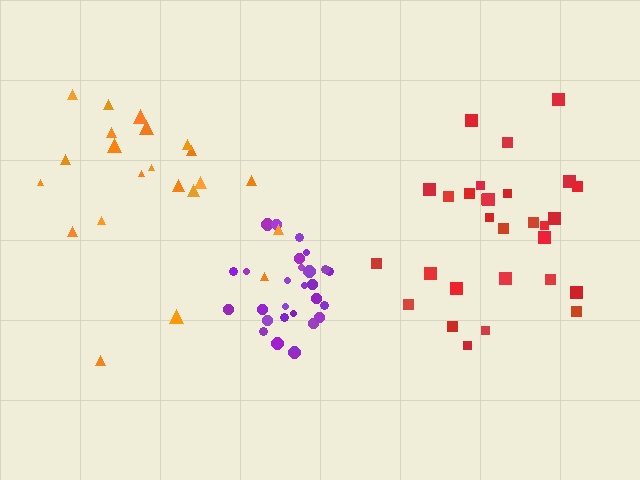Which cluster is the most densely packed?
Purple.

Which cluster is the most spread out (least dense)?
Orange.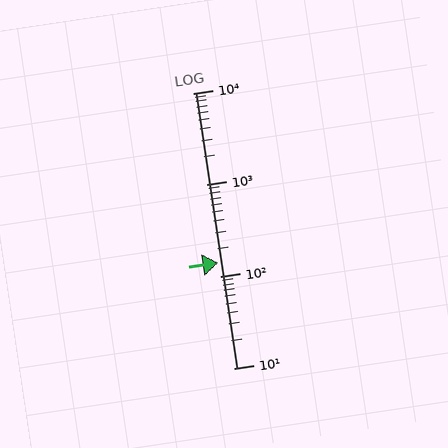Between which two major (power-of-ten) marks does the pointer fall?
The pointer is between 100 and 1000.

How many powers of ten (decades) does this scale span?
The scale spans 3 decades, from 10 to 10000.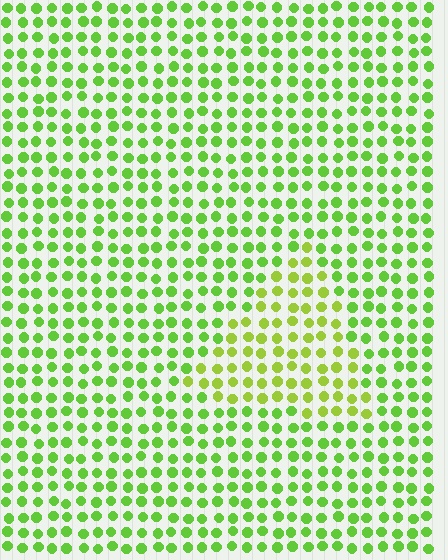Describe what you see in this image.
The image is filled with small lime elements in a uniform arrangement. A triangle-shaped region is visible where the elements are tinted to a slightly different hue, forming a subtle color boundary.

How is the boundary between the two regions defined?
The boundary is defined purely by a slight shift in hue (about 23 degrees). Spacing, size, and orientation are identical on both sides.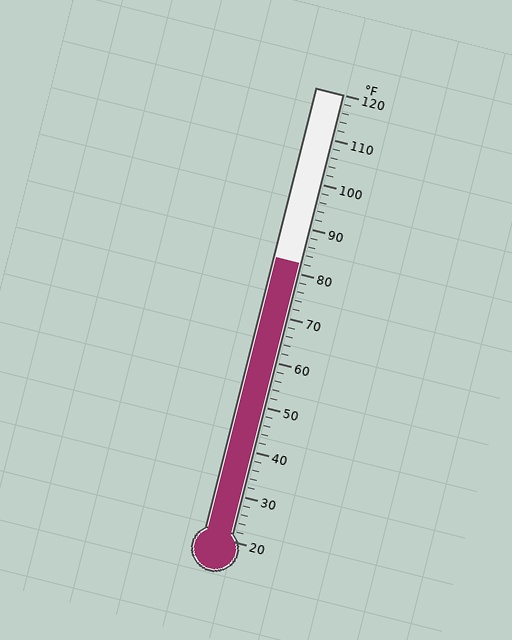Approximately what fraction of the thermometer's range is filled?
The thermometer is filled to approximately 60% of its range.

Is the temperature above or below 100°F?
The temperature is below 100°F.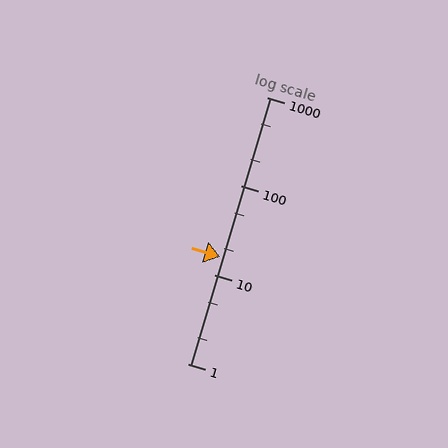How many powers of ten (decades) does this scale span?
The scale spans 3 decades, from 1 to 1000.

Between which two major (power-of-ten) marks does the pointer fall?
The pointer is between 10 and 100.